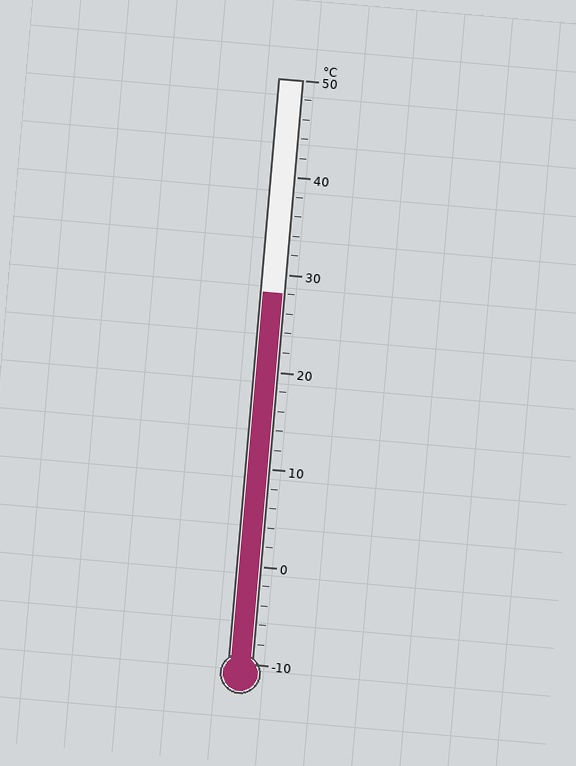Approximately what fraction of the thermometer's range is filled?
The thermometer is filled to approximately 65% of its range.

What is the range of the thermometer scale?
The thermometer scale ranges from -10°C to 50°C.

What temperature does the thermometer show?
The thermometer shows approximately 28°C.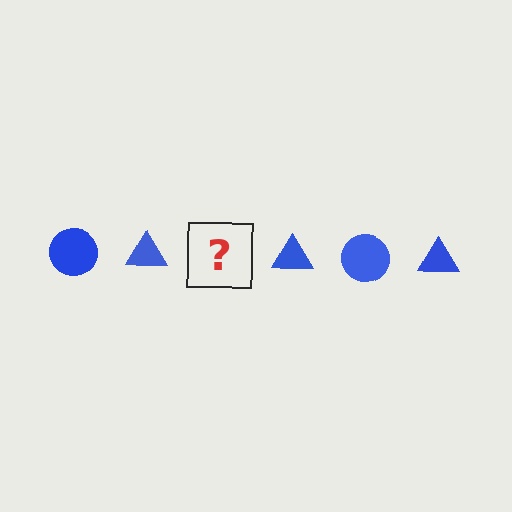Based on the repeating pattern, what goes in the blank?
The blank should be a blue circle.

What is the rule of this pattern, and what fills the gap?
The rule is that the pattern cycles through circle, triangle shapes in blue. The gap should be filled with a blue circle.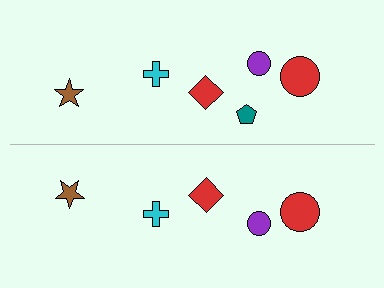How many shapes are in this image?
There are 11 shapes in this image.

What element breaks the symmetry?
A teal pentagon is missing from the bottom side.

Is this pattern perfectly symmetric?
No, the pattern is not perfectly symmetric. A teal pentagon is missing from the bottom side.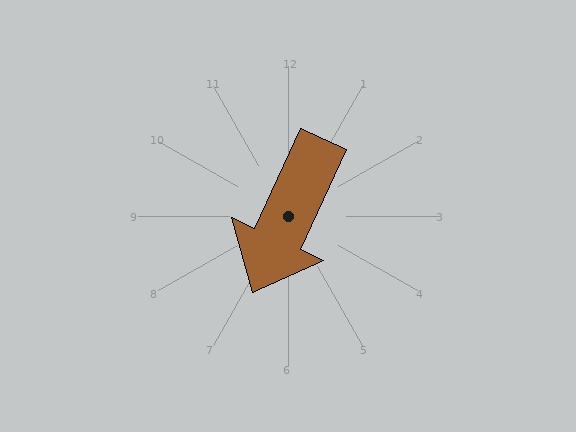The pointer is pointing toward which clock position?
Roughly 7 o'clock.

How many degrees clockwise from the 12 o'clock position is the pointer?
Approximately 205 degrees.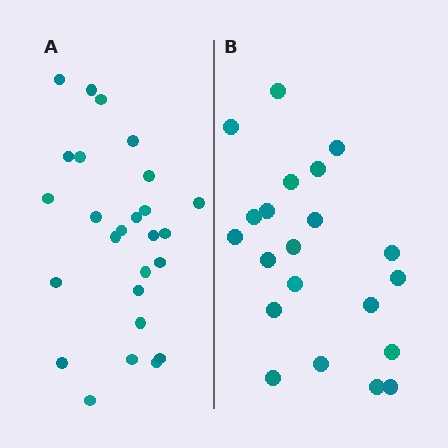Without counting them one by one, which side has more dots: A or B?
Region A (the left region) has more dots.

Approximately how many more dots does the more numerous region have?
Region A has about 5 more dots than region B.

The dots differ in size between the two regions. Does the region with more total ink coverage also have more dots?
No. Region B has more total ink coverage because its dots are larger, but region A actually contains more individual dots. Total area can be misleading — the number of items is what matters here.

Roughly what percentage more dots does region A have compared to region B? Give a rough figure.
About 25% more.